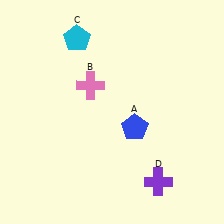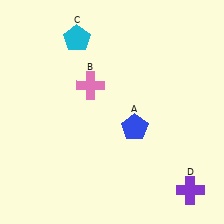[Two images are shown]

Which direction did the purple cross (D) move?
The purple cross (D) moved right.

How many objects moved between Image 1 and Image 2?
1 object moved between the two images.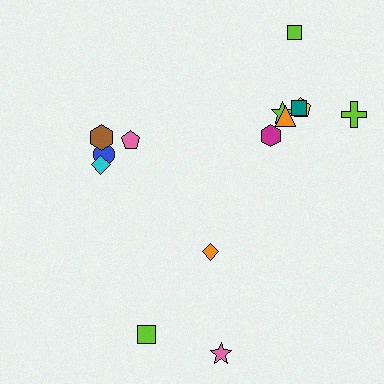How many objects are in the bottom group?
There are 3 objects.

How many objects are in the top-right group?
There are 7 objects.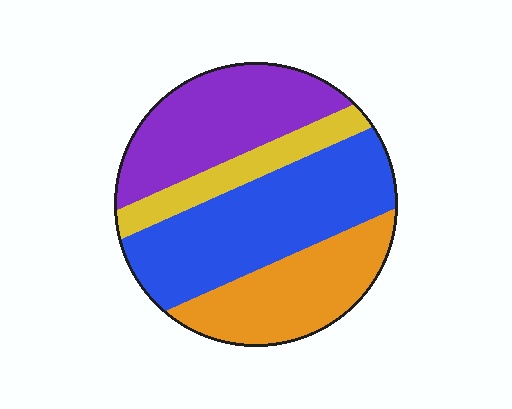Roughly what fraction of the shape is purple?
Purple takes up about one quarter (1/4) of the shape.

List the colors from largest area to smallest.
From largest to smallest: blue, purple, orange, yellow.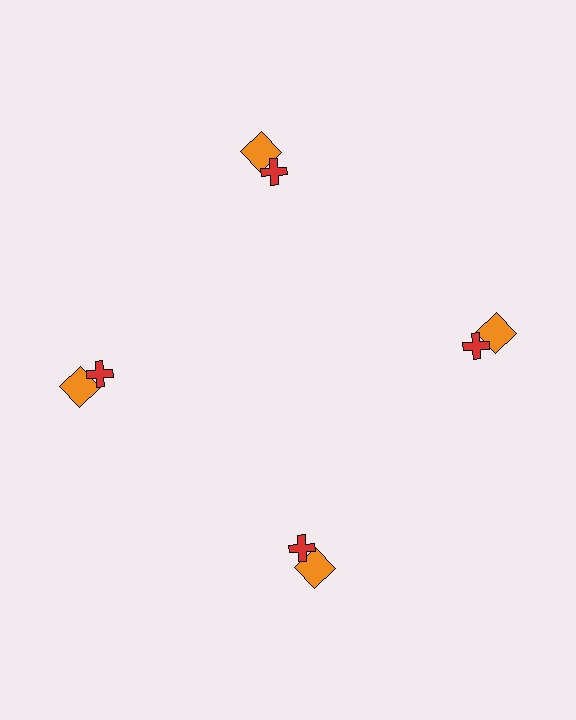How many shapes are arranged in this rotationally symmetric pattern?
There are 8 shapes, arranged in 4 groups of 2.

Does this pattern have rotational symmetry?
Yes, this pattern has 4-fold rotational symmetry. It looks the same after rotating 90 degrees around the center.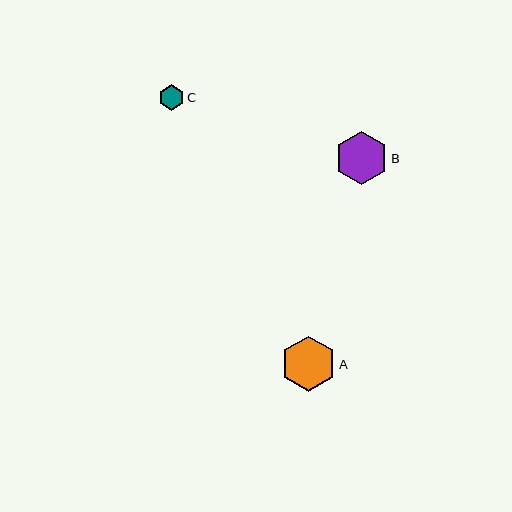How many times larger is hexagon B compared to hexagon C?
Hexagon B is approximately 2.1 times the size of hexagon C.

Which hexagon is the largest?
Hexagon A is the largest with a size of approximately 55 pixels.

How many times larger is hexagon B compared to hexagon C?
Hexagon B is approximately 2.1 times the size of hexagon C.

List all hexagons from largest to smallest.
From largest to smallest: A, B, C.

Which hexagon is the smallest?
Hexagon C is the smallest with a size of approximately 25 pixels.